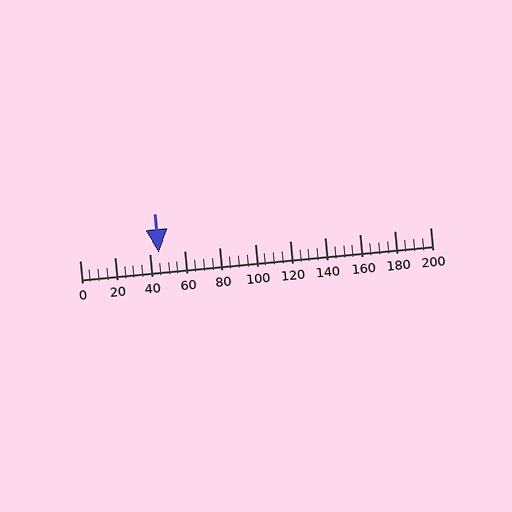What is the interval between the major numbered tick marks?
The major tick marks are spaced 20 units apart.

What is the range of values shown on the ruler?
The ruler shows values from 0 to 200.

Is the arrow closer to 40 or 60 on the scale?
The arrow is closer to 40.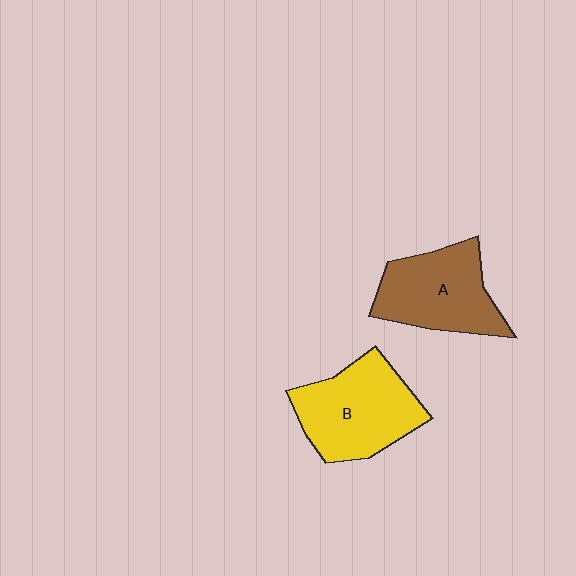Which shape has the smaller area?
Shape A (brown).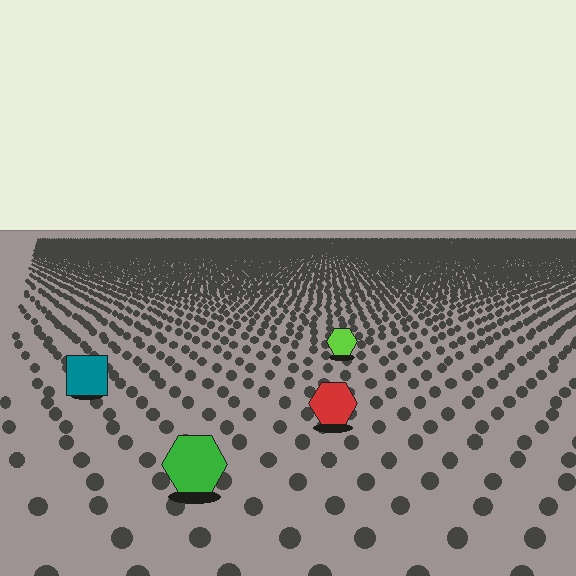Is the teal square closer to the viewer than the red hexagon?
No. The red hexagon is closer — you can tell from the texture gradient: the ground texture is coarser near it.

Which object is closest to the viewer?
The green hexagon is closest. The texture marks near it are larger and more spread out.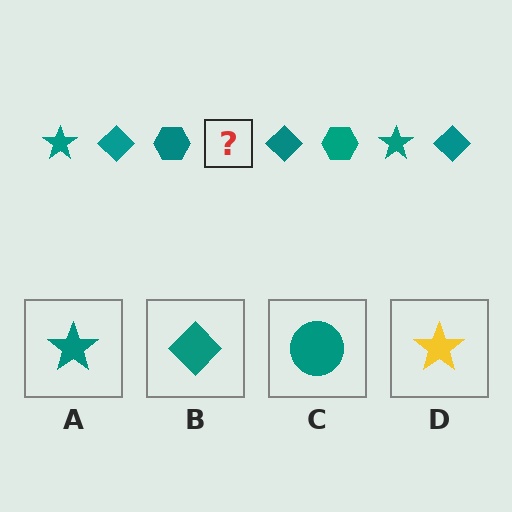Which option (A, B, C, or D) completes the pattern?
A.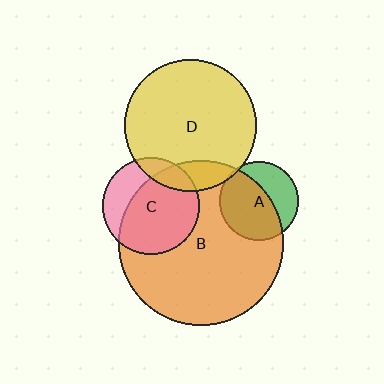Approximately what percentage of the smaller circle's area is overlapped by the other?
Approximately 15%.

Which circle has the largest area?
Circle B (orange).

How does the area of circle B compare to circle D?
Approximately 1.6 times.